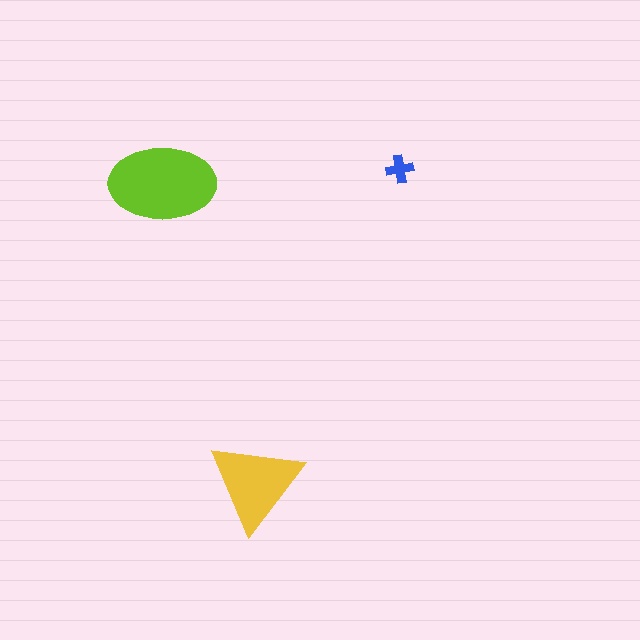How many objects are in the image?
There are 3 objects in the image.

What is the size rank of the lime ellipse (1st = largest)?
1st.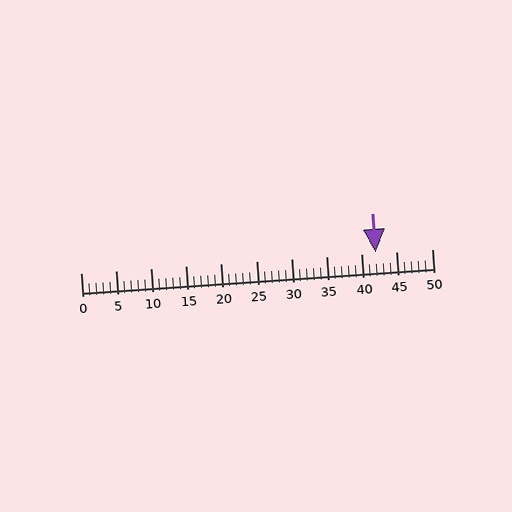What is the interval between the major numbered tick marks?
The major tick marks are spaced 5 units apart.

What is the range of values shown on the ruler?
The ruler shows values from 0 to 50.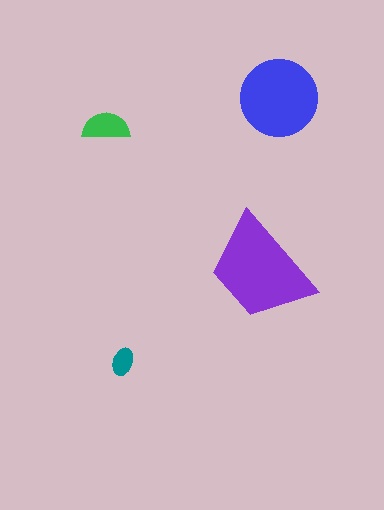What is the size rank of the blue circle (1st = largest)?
2nd.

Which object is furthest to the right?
The blue circle is rightmost.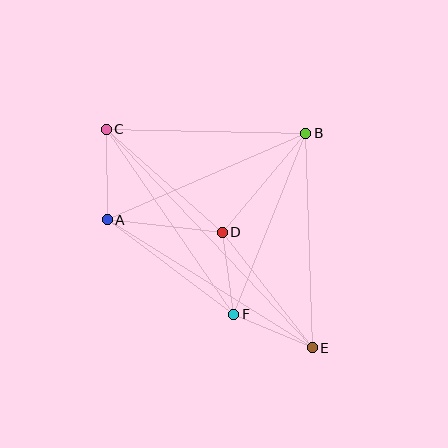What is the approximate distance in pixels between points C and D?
The distance between C and D is approximately 155 pixels.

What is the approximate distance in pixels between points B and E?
The distance between B and E is approximately 214 pixels.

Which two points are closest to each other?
Points D and F are closest to each other.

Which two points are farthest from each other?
Points C and E are farthest from each other.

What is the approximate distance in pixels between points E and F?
The distance between E and F is approximately 85 pixels.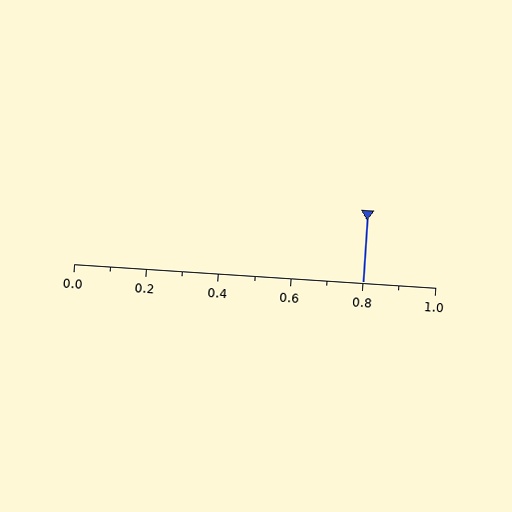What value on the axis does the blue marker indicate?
The marker indicates approximately 0.8.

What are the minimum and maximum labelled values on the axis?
The axis runs from 0.0 to 1.0.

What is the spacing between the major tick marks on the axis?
The major ticks are spaced 0.2 apart.